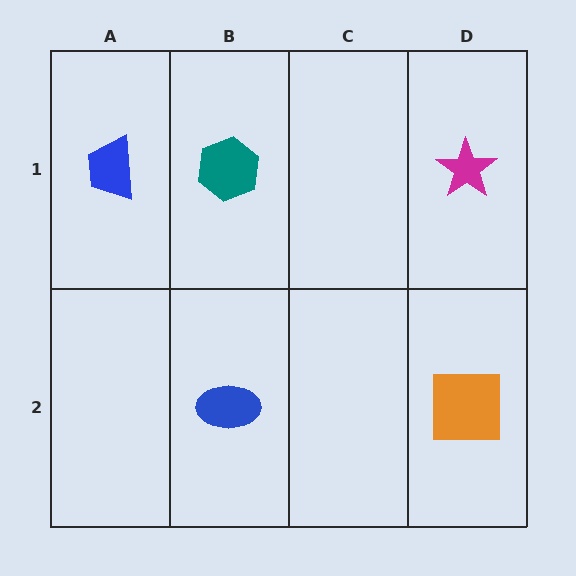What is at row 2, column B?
A blue ellipse.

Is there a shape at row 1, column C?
No, that cell is empty.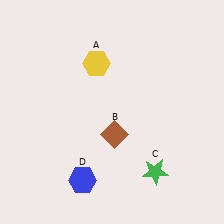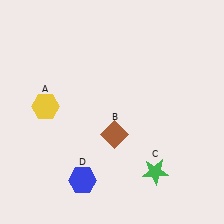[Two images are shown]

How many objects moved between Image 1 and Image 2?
1 object moved between the two images.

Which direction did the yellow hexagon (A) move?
The yellow hexagon (A) moved left.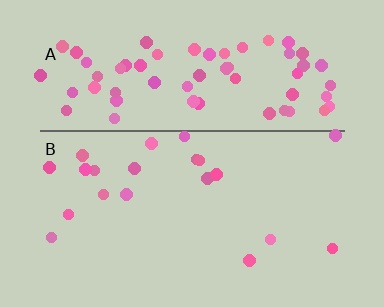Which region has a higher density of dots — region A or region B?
A (the top).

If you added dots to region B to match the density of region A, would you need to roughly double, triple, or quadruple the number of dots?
Approximately quadruple.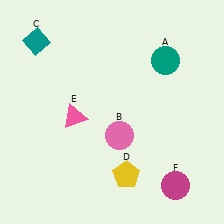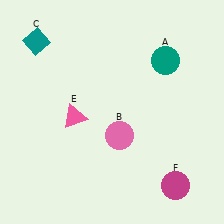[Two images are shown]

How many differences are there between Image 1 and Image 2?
There is 1 difference between the two images.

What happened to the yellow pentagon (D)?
The yellow pentagon (D) was removed in Image 2. It was in the bottom-right area of Image 1.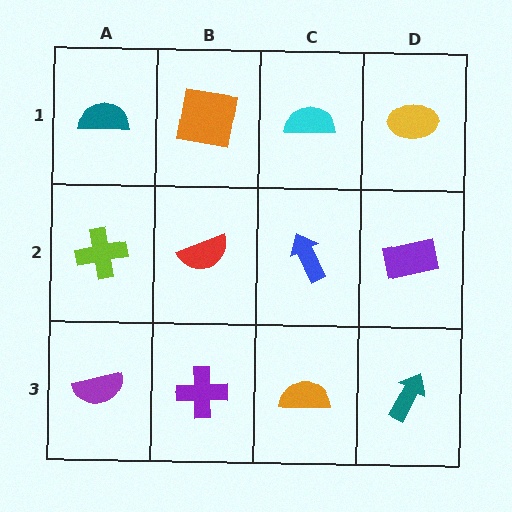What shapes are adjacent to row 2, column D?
A yellow ellipse (row 1, column D), a teal arrow (row 3, column D), a blue arrow (row 2, column C).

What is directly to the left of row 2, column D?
A blue arrow.